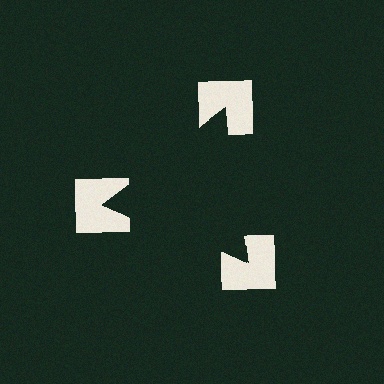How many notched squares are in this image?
There are 3 — one at each vertex of the illusory triangle.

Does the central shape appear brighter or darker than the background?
It typically appears slightly darker than the background, even though no actual brightness change is drawn.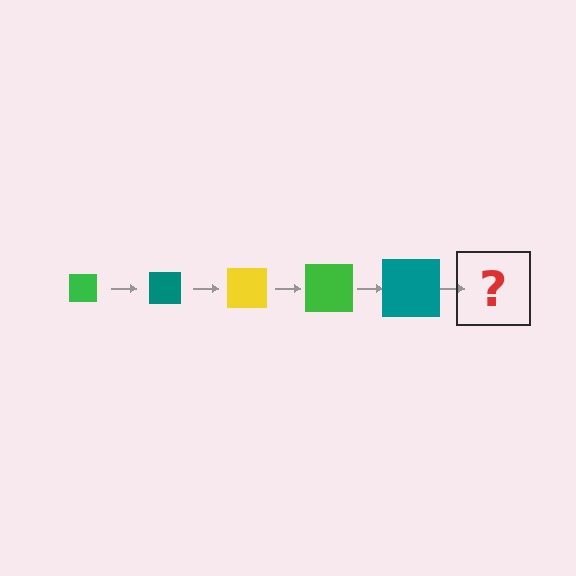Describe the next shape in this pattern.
It should be a yellow square, larger than the previous one.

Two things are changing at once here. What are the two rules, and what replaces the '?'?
The two rules are that the square grows larger each step and the color cycles through green, teal, and yellow. The '?' should be a yellow square, larger than the previous one.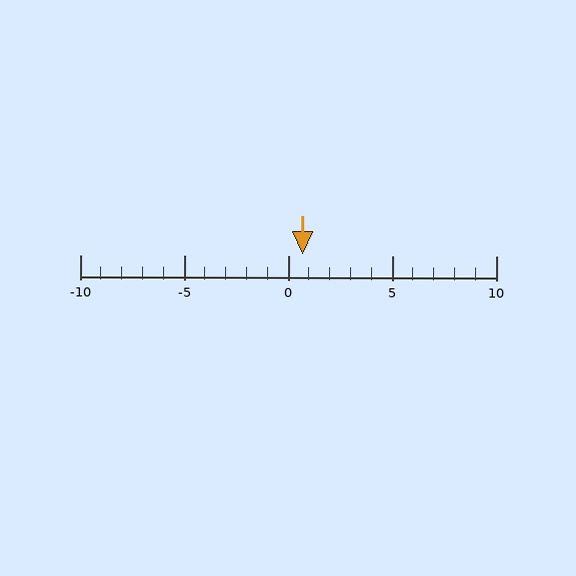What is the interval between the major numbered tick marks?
The major tick marks are spaced 5 units apart.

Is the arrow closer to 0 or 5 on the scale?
The arrow is closer to 0.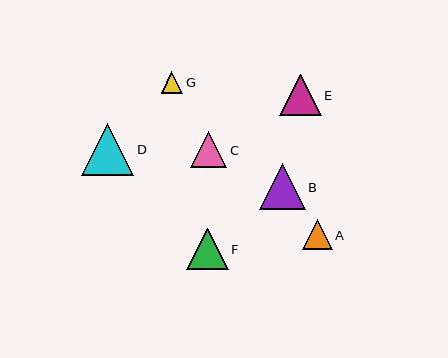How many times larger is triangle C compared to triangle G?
Triangle C is approximately 1.7 times the size of triangle G.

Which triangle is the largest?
Triangle D is the largest with a size of approximately 52 pixels.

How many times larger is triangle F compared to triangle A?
Triangle F is approximately 1.4 times the size of triangle A.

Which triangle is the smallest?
Triangle G is the smallest with a size of approximately 22 pixels.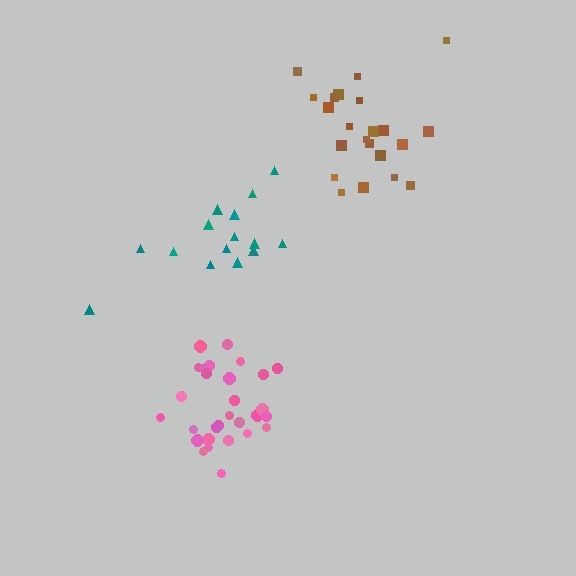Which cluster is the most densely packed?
Pink.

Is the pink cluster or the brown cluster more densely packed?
Pink.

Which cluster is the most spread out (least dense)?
Teal.